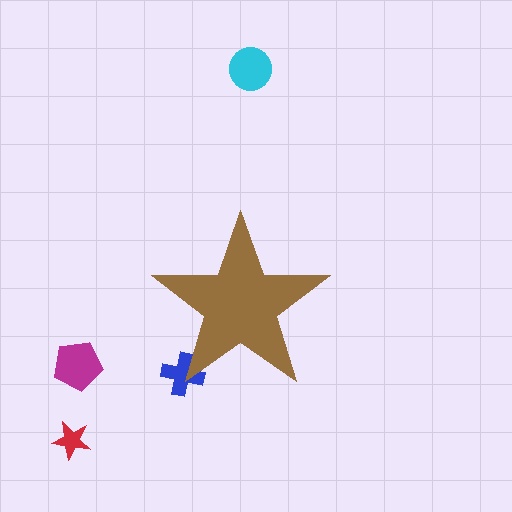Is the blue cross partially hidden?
Yes, the blue cross is partially hidden behind the brown star.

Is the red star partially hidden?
No, the red star is fully visible.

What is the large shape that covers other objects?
A brown star.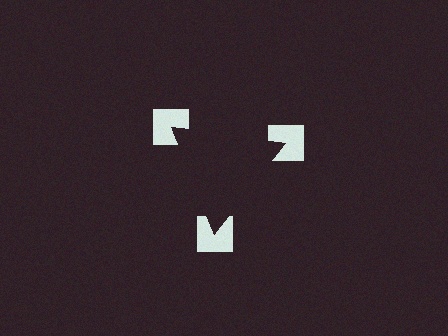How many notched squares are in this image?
There are 3 — one at each vertex of the illusory triangle.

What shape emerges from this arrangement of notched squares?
An illusory triangle — its edges are inferred from the aligned wedge cuts in the notched squares, not physically drawn.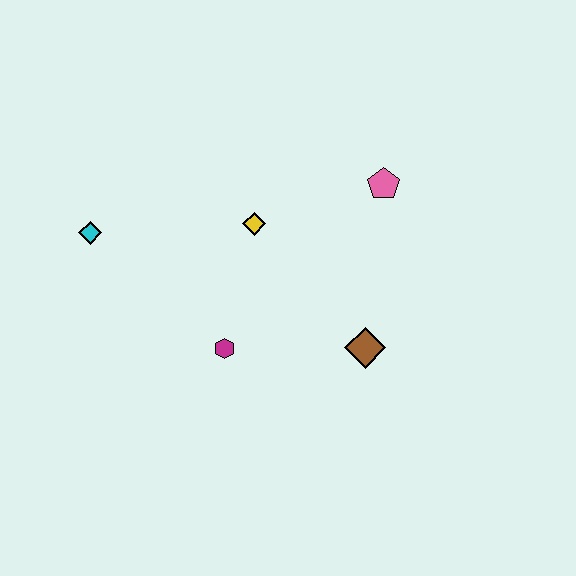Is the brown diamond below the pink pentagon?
Yes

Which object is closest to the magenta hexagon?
The yellow diamond is closest to the magenta hexagon.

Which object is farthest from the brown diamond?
The cyan diamond is farthest from the brown diamond.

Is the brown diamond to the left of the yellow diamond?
No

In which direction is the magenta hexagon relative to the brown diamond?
The magenta hexagon is to the left of the brown diamond.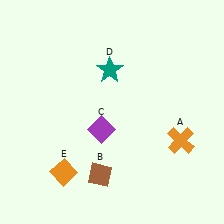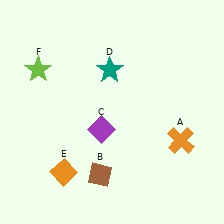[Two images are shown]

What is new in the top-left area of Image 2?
A lime star (F) was added in the top-left area of Image 2.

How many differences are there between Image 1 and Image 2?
There is 1 difference between the two images.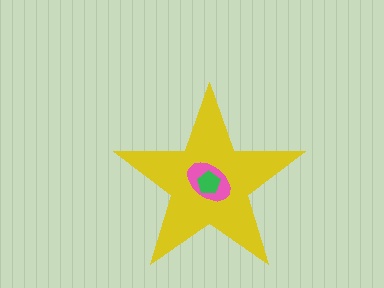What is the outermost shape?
The yellow star.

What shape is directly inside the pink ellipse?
The green pentagon.